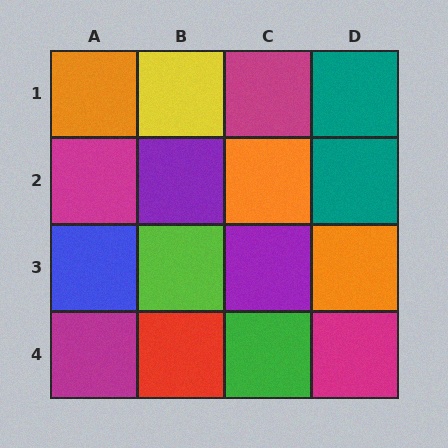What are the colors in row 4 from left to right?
Magenta, red, green, magenta.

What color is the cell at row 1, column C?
Magenta.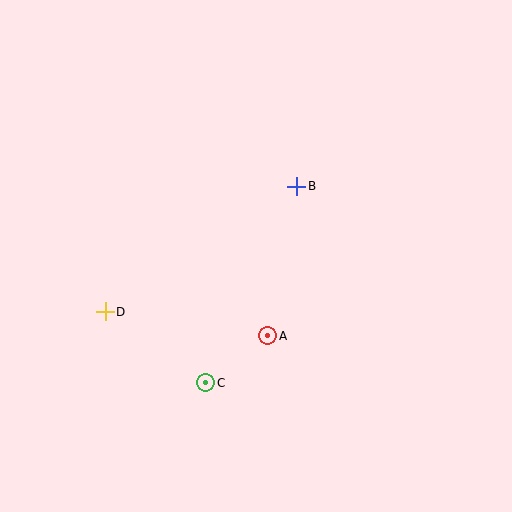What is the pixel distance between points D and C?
The distance between D and C is 123 pixels.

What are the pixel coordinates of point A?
Point A is at (268, 336).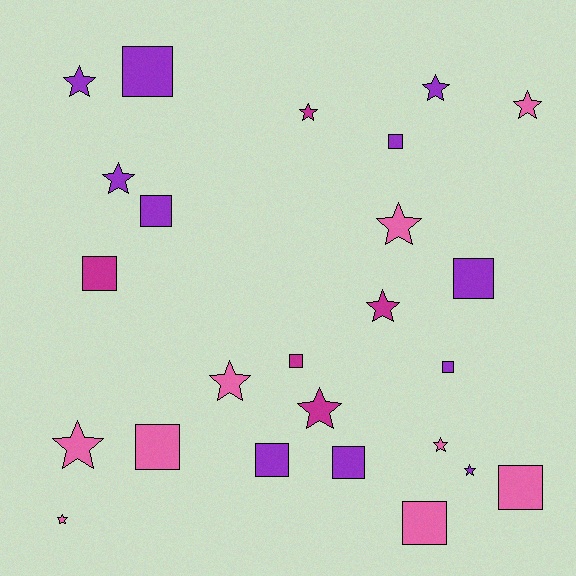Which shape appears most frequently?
Star, with 13 objects.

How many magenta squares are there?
There are 2 magenta squares.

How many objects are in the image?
There are 25 objects.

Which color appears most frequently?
Purple, with 11 objects.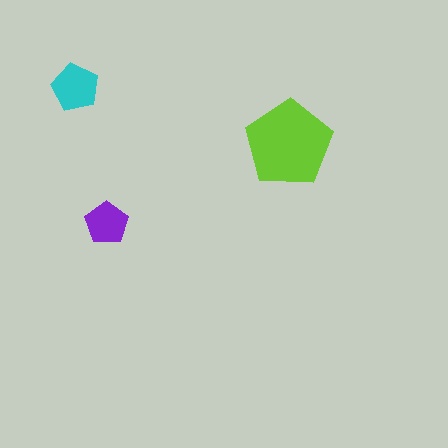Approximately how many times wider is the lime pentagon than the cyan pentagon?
About 2 times wider.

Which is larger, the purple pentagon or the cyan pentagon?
The cyan one.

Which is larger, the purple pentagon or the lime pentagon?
The lime one.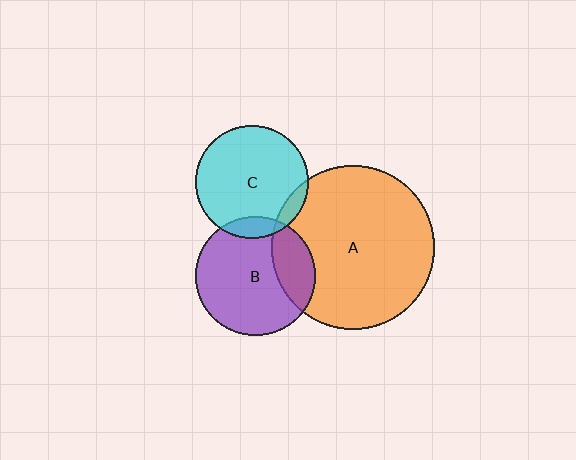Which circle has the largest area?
Circle A (orange).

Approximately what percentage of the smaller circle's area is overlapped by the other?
Approximately 25%.